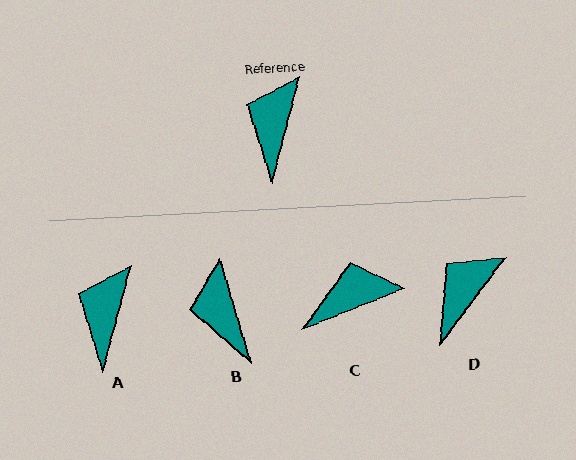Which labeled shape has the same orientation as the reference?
A.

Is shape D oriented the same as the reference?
No, it is off by about 22 degrees.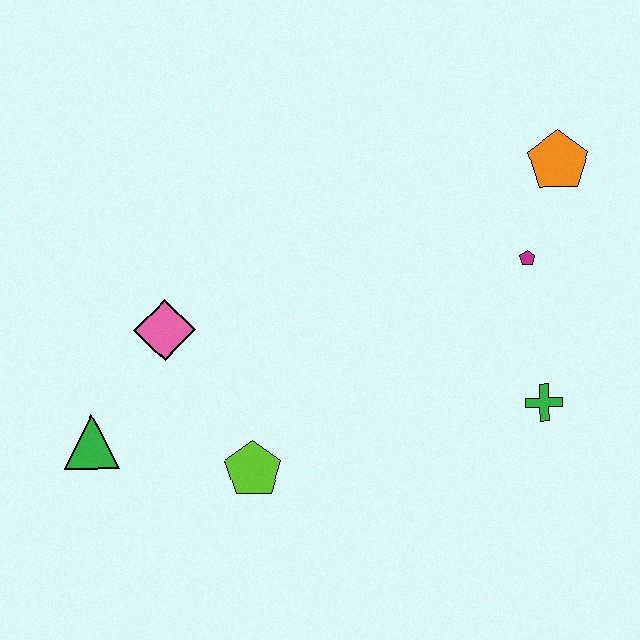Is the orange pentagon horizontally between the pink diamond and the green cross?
No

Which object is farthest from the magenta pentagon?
The green triangle is farthest from the magenta pentagon.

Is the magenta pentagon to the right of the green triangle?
Yes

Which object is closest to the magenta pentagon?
The orange pentagon is closest to the magenta pentagon.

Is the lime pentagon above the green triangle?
No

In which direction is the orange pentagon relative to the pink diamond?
The orange pentagon is to the right of the pink diamond.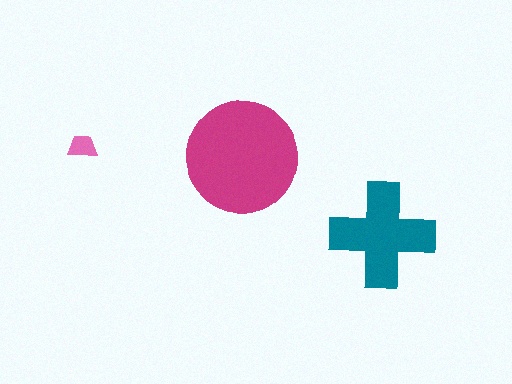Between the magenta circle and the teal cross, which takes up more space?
The magenta circle.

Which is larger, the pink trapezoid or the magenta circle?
The magenta circle.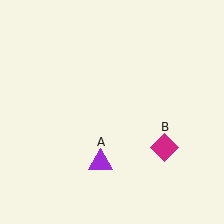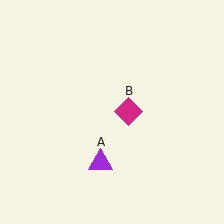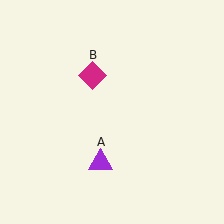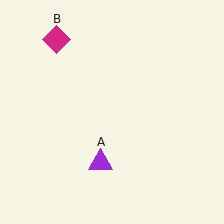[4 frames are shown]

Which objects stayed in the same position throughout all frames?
Purple triangle (object A) remained stationary.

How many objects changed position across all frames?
1 object changed position: magenta diamond (object B).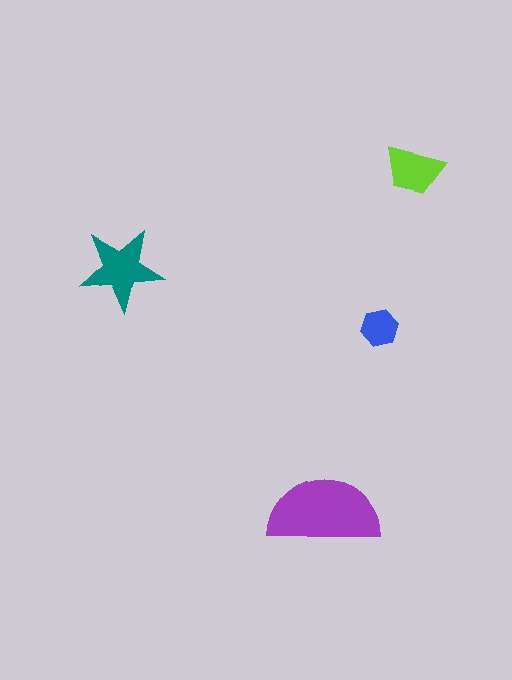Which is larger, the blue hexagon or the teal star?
The teal star.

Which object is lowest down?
The purple semicircle is bottommost.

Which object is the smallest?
The blue hexagon.